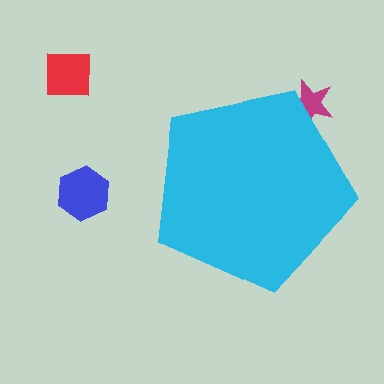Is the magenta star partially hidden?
Yes, the magenta star is partially hidden behind the cyan pentagon.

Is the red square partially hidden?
No, the red square is fully visible.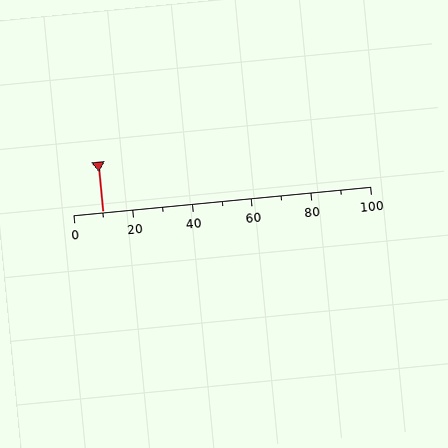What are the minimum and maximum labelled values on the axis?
The axis runs from 0 to 100.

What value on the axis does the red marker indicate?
The marker indicates approximately 10.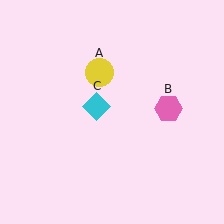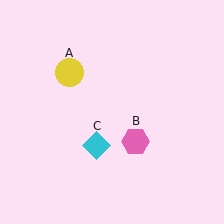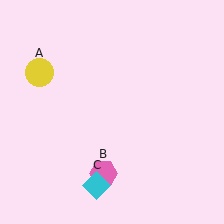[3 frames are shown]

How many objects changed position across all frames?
3 objects changed position: yellow circle (object A), pink hexagon (object B), cyan diamond (object C).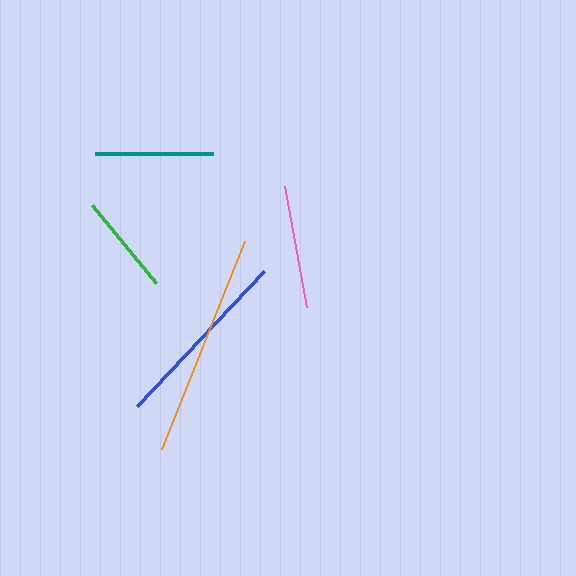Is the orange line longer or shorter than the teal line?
The orange line is longer than the teal line.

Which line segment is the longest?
The orange line is the longest at approximately 224 pixels.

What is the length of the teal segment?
The teal segment is approximately 118 pixels long.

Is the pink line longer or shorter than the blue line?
The blue line is longer than the pink line.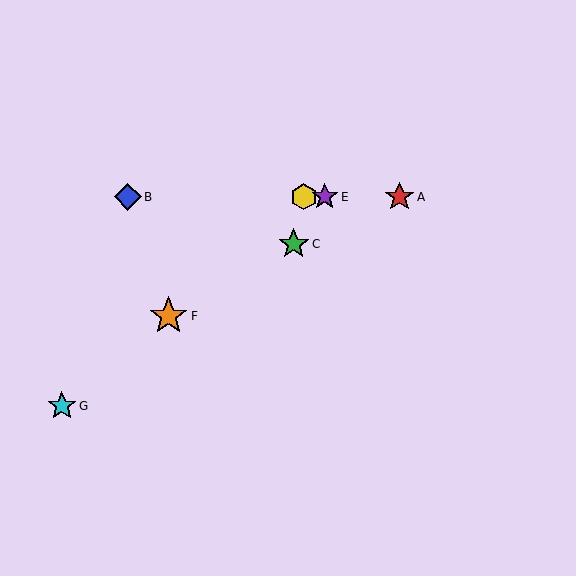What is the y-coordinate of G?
Object G is at y≈406.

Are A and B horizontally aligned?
Yes, both are at y≈197.